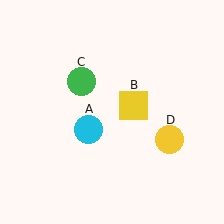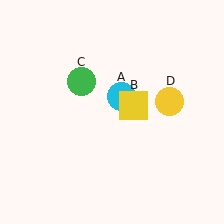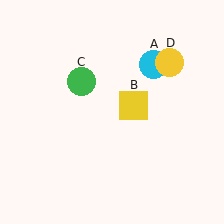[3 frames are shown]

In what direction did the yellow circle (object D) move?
The yellow circle (object D) moved up.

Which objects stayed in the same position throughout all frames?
Yellow square (object B) and green circle (object C) remained stationary.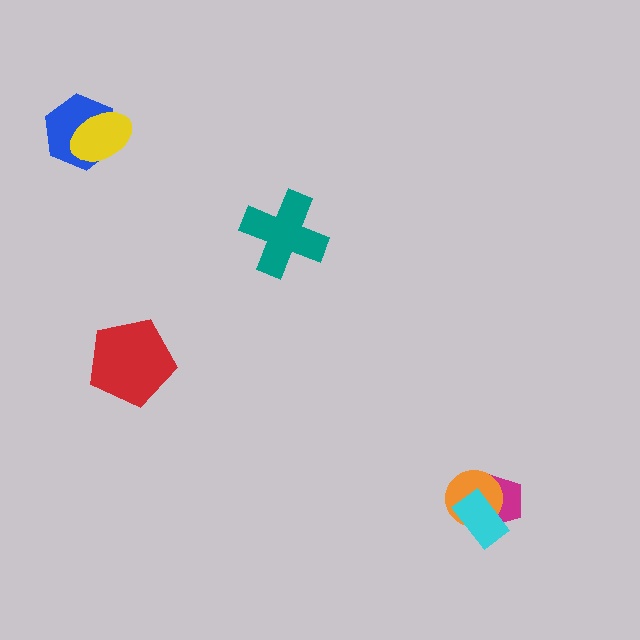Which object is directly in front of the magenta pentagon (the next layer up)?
The orange circle is directly in front of the magenta pentagon.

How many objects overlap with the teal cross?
0 objects overlap with the teal cross.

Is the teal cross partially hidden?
No, no other shape covers it.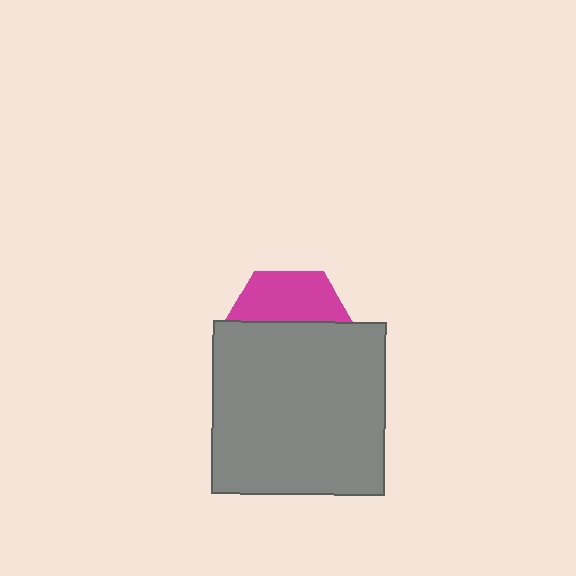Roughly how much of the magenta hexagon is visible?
A small part of it is visible (roughly 39%).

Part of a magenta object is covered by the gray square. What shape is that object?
It is a hexagon.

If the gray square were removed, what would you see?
You would see the complete magenta hexagon.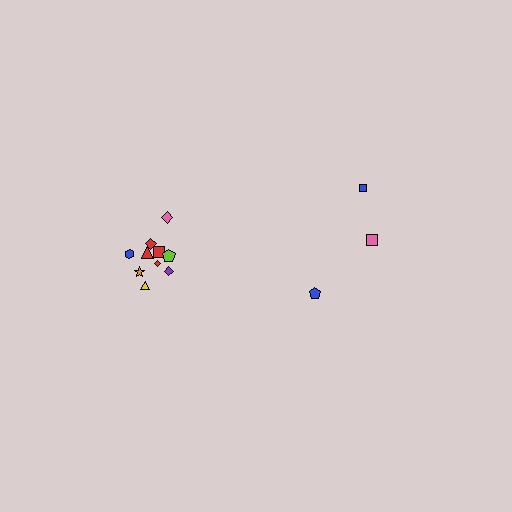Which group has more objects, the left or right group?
The left group.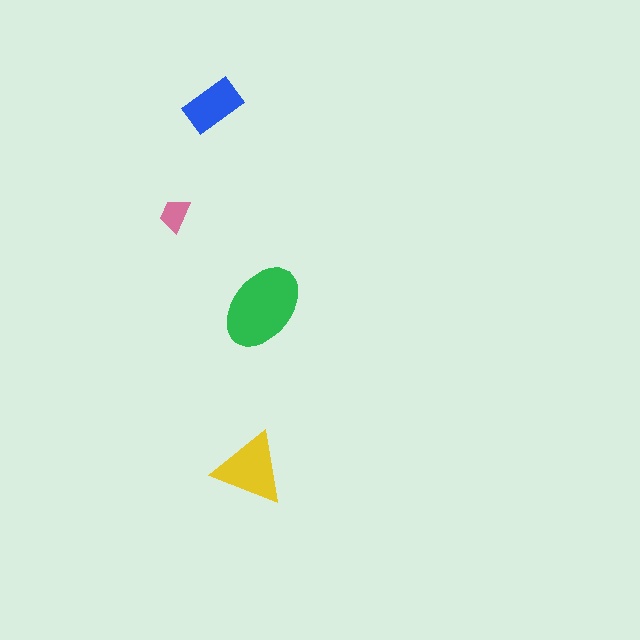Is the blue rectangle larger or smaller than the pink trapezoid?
Larger.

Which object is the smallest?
The pink trapezoid.